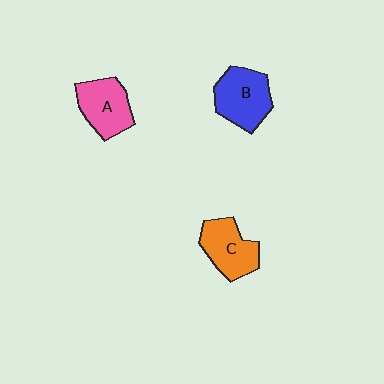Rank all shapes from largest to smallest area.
From largest to smallest: B (blue), A (pink), C (orange).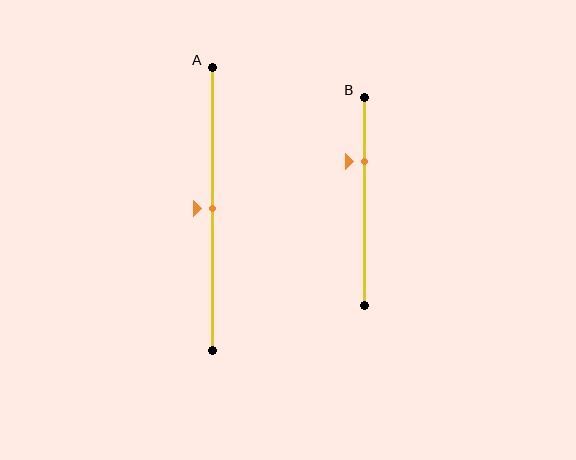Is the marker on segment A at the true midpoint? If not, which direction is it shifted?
Yes, the marker on segment A is at the true midpoint.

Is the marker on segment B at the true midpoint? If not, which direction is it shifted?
No, the marker on segment B is shifted upward by about 19% of the segment length.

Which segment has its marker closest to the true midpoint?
Segment A has its marker closest to the true midpoint.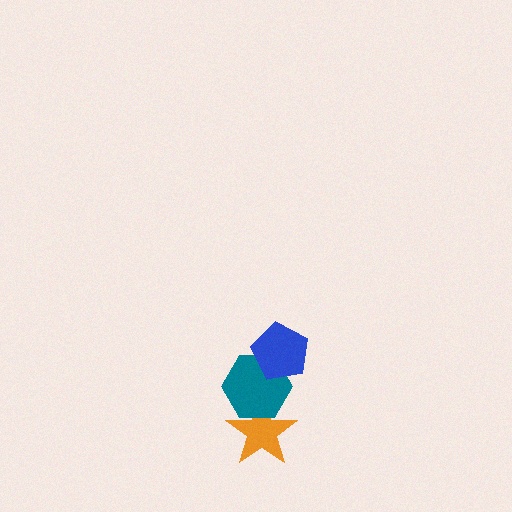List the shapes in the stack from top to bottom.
From top to bottom: the blue pentagon, the teal hexagon, the orange star.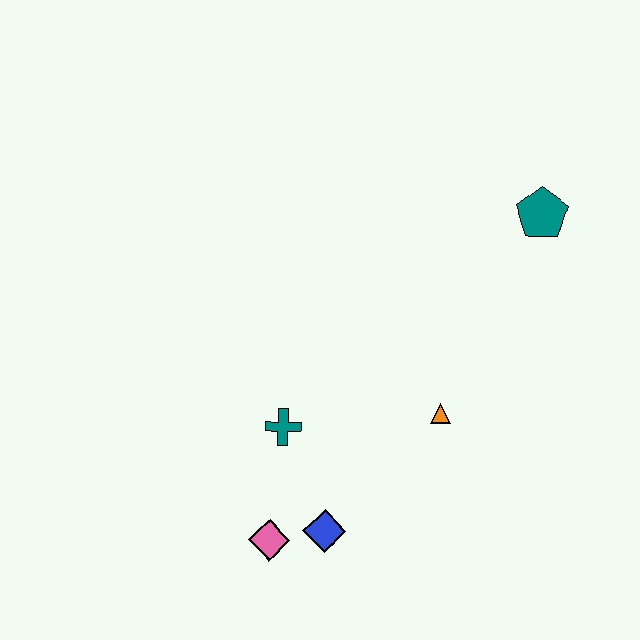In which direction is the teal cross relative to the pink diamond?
The teal cross is above the pink diamond.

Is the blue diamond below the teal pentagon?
Yes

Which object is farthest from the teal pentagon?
The pink diamond is farthest from the teal pentagon.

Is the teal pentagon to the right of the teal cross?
Yes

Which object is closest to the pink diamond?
The blue diamond is closest to the pink diamond.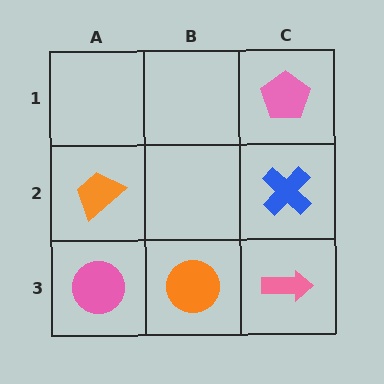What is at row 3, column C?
A pink arrow.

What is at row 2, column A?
An orange trapezoid.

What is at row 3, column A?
A pink circle.